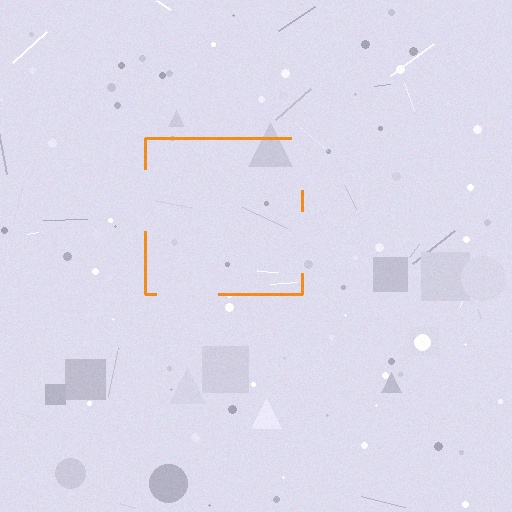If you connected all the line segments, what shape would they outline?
They would outline a square.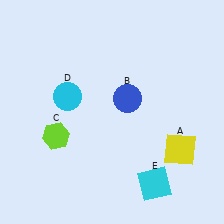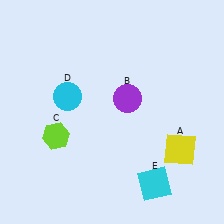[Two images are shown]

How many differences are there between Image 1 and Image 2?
There is 1 difference between the two images.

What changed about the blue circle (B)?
In Image 1, B is blue. In Image 2, it changed to purple.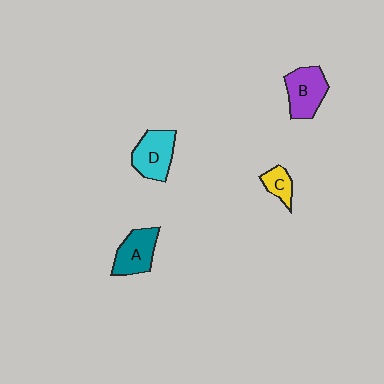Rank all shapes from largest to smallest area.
From largest to smallest: B (purple), D (cyan), A (teal), C (yellow).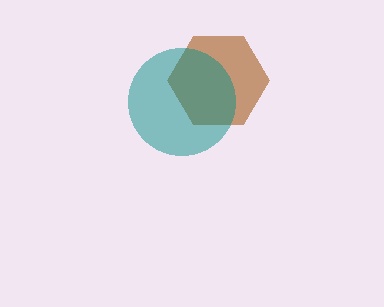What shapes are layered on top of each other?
The layered shapes are: a brown hexagon, a teal circle.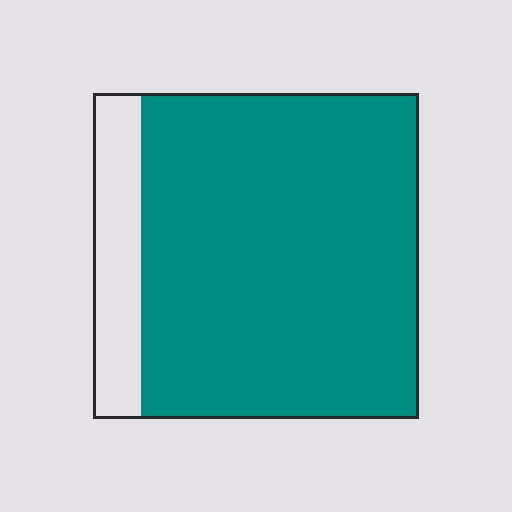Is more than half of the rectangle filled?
Yes.